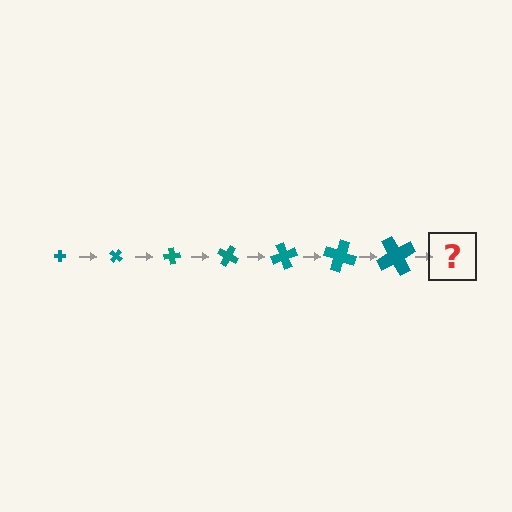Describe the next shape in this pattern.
It should be a cross, larger than the previous one and rotated 280 degrees from the start.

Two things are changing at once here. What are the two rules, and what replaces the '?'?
The two rules are that the cross grows larger each step and it rotates 40 degrees each step. The '?' should be a cross, larger than the previous one and rotated 280 degrees from the start.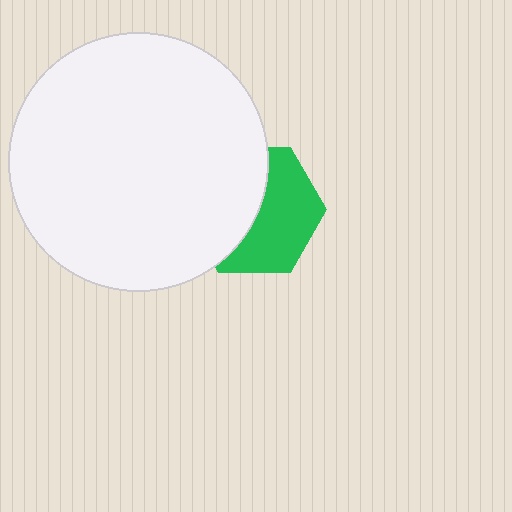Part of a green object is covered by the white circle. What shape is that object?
It is a hexagon.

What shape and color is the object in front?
The object in front is a white circle.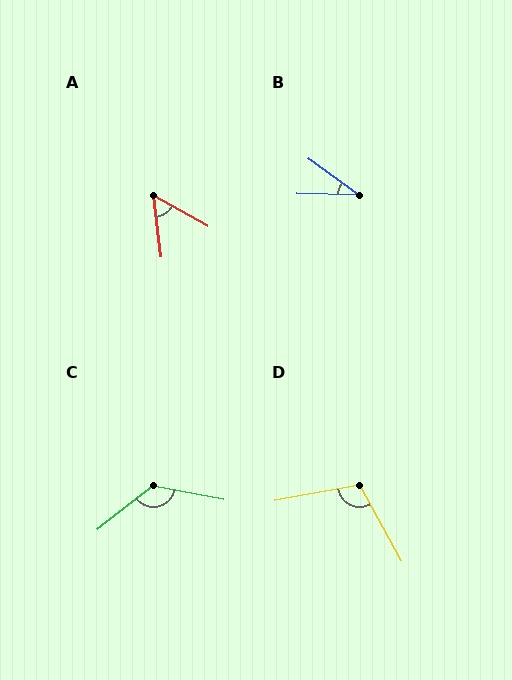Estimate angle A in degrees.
Approximately 53 degrees.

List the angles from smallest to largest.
B (34°), A (53°), D (108°), C (131°).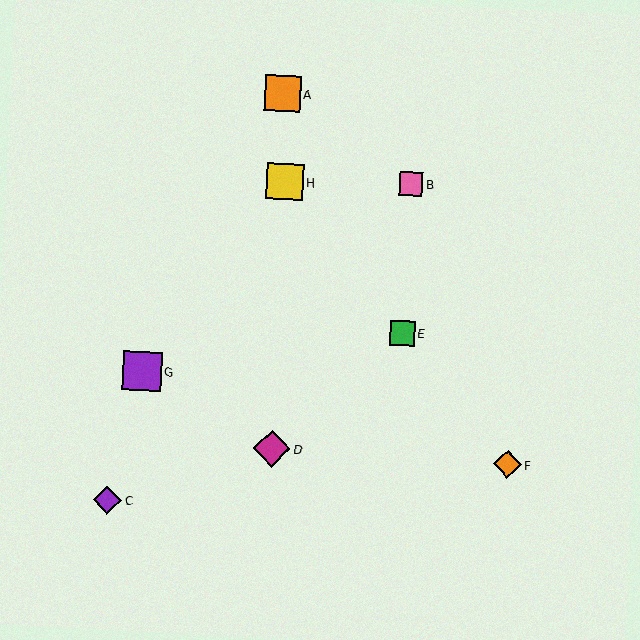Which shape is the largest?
The purple square (labeled G) is the largest.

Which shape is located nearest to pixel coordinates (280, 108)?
The orange square (labeled A) at (283, 93) is nearest to that location.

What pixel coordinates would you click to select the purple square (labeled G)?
Click at (142, 371) to select the purple square G.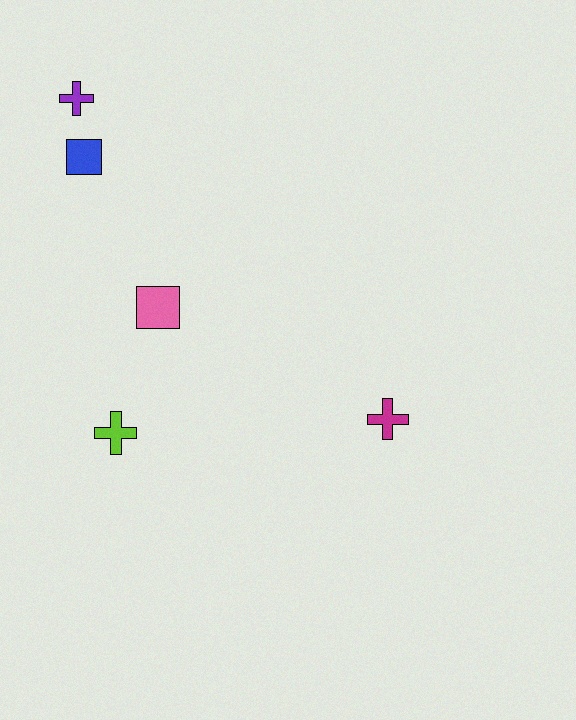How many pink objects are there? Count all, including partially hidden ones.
There is 1 pink object.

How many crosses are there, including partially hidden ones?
There are 3 crosses.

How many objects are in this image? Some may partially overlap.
There are 5 objects.